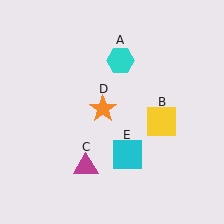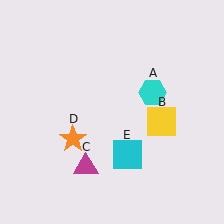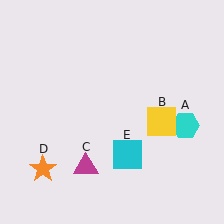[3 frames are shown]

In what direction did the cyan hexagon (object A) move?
The cyan hexagon (object A) moved down and to the right.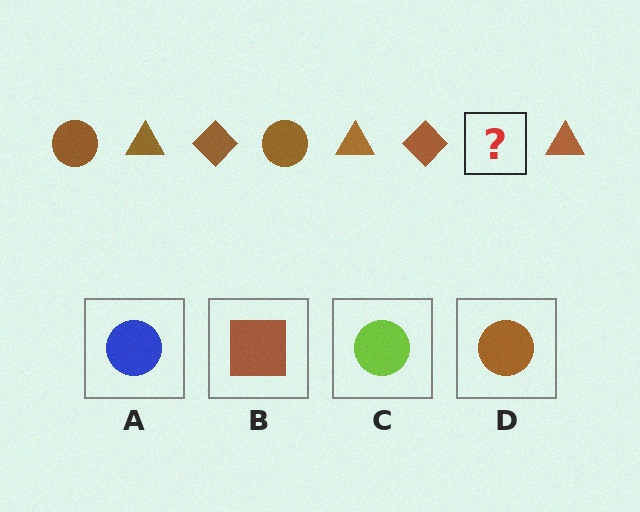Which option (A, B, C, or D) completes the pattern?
D.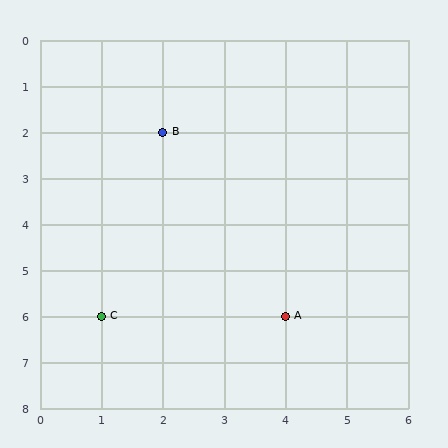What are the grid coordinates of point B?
Point B is at grid coordinates (2, 2).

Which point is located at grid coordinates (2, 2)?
Point B is at (2, 2).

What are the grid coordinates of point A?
Point A is at grid coordinates (4, 6).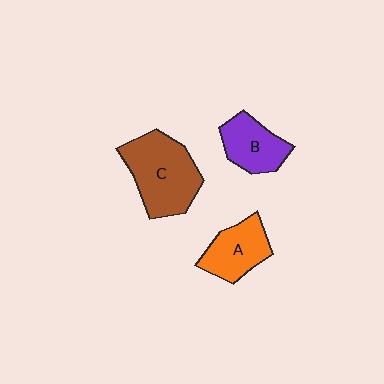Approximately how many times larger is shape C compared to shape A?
Approximately 1.6 times.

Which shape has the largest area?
Shape C (brown).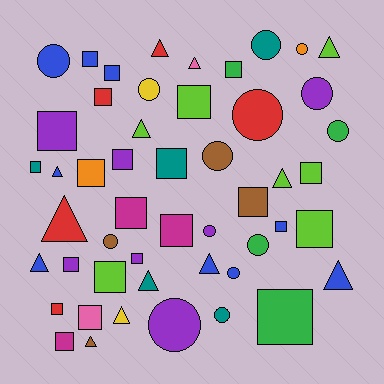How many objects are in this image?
There are 50 objects.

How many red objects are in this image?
There are 5 red objects.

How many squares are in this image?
There are 23 squares.